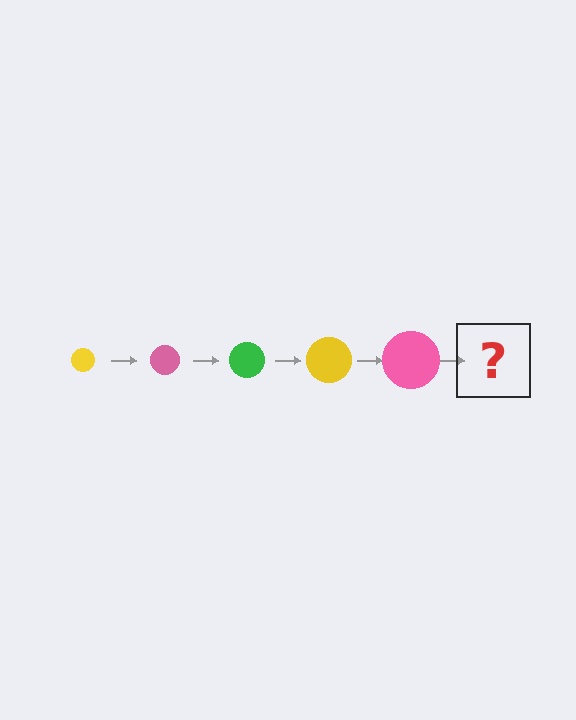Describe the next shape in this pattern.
It should be a green circle, larger than the previous one.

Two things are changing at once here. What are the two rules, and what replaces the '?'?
The two rules are that the circle grows larger each step and the color cycles through yellow, pink, and green. The '?' should be a green circle, larger than the previous one.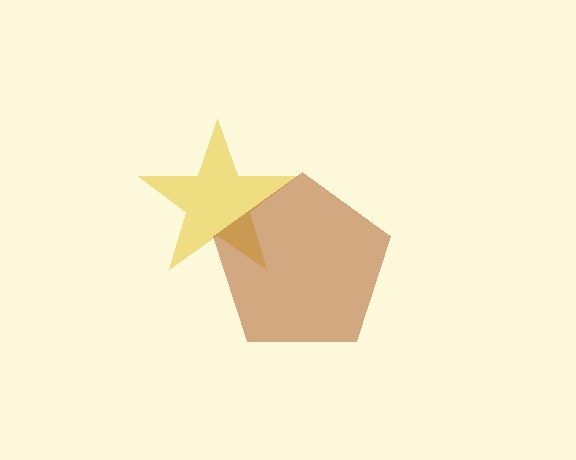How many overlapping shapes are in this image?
There are 2 overlapping shapes in the image.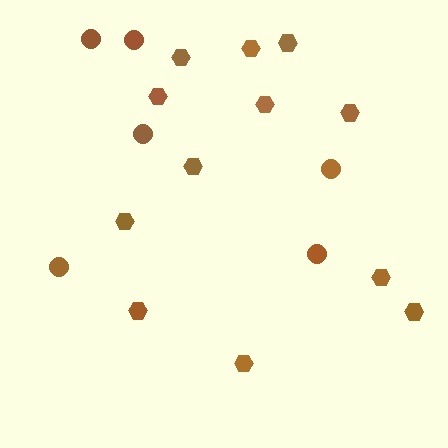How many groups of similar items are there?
There are 2 groups: one group of hexagons (12) and one group of circles (6).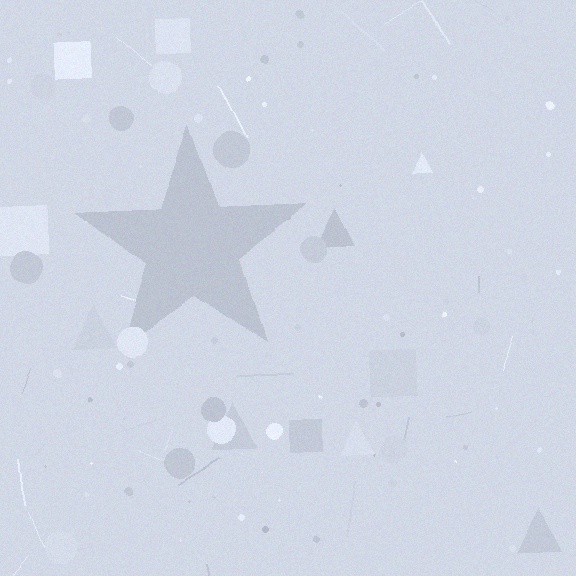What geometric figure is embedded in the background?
A star is embedded in the background.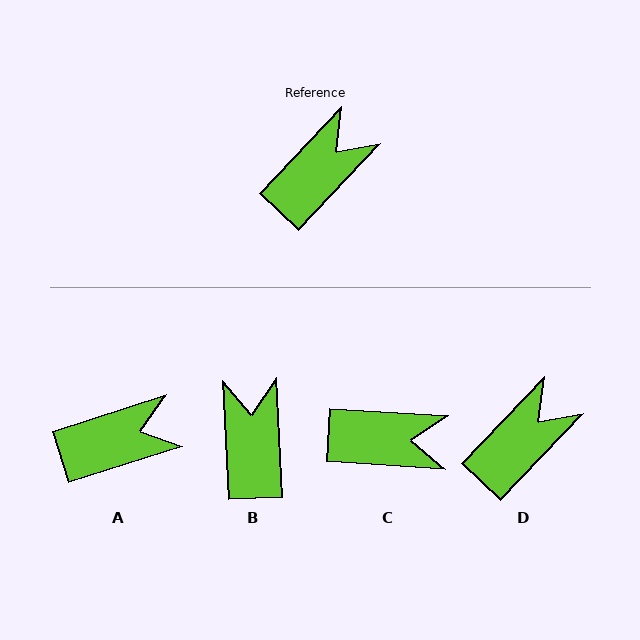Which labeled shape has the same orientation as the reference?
D.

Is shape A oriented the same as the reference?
No, it is off by about 29 degrees.